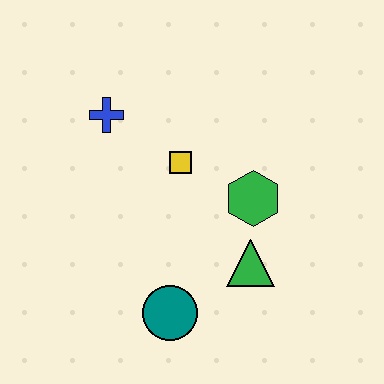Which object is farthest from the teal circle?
The blue cross is farthest from the teal circle.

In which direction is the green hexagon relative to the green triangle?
The green hexagon is above the green triangle.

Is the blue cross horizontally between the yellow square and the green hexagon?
No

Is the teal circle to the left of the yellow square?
Yes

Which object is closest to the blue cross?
The yellow square is closest to the blue cross.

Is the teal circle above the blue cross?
No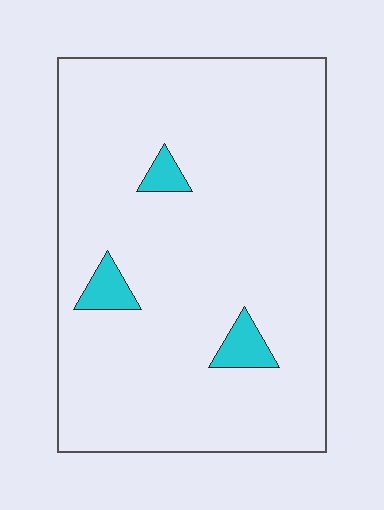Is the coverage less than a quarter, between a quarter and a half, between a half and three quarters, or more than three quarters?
Less than a quarter.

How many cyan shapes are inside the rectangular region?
3.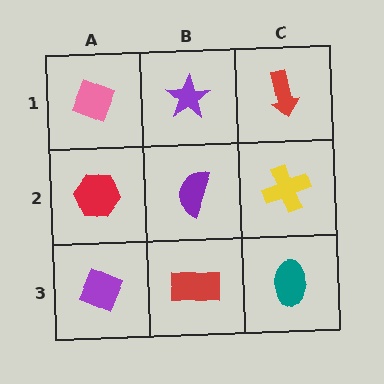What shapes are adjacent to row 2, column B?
A purple star (row 1, column B), a red rectangle (row 3, column B), a red hexagon (row 2, column A), a yellow cross (row 2, column C).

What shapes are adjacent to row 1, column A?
A red hexagon (row 2, column A), a purple star (row 1, column B).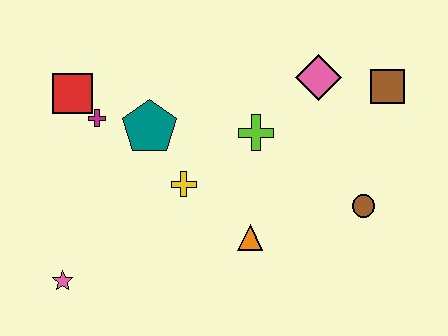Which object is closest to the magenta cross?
The red square is closest to the magenta cross.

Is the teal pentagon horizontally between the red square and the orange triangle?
Yes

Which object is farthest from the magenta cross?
The brown square is farthest from the magenta cross.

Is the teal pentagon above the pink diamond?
No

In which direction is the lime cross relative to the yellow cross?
The lime cross is to the right of the yellow cross.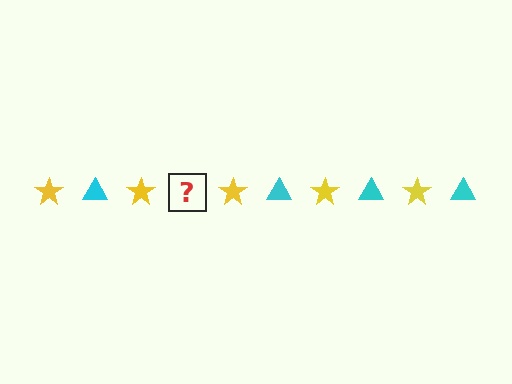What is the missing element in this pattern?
The missing element is a cyan triangle.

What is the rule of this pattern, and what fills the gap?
The rule is that the pattern alternates between yellow star and cyan triangle. The gap should be filled with a cyan triangle.